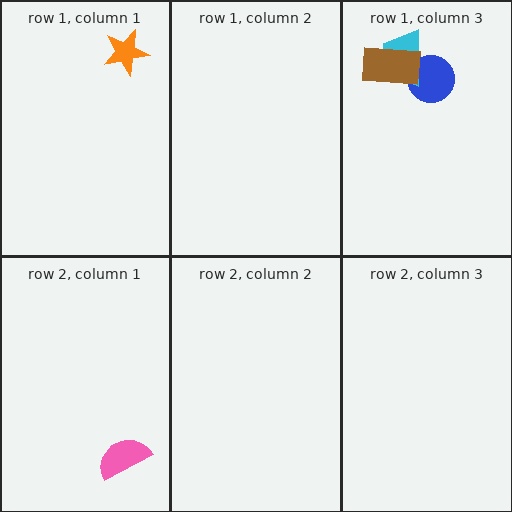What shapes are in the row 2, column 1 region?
The pink semicircle.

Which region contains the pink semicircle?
The row 2, column 1 region.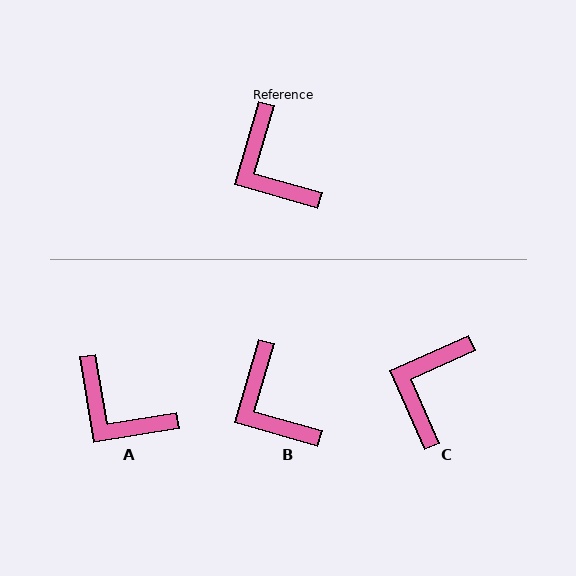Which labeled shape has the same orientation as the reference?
B.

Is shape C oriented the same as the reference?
No, it is off by about 50 degrees.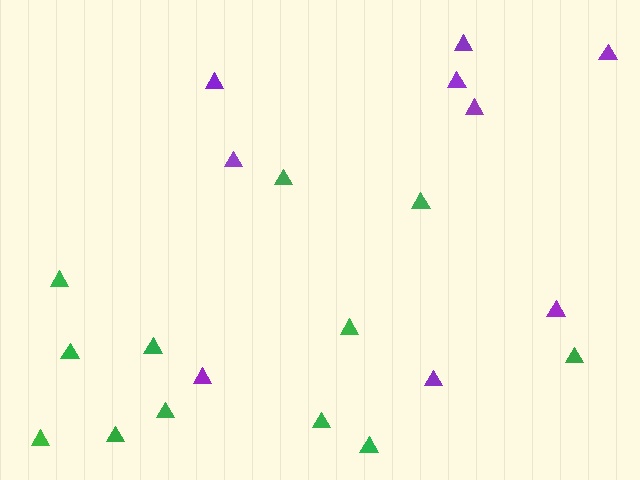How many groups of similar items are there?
There are 2 groups: one group of purple triangles (9) and one group of green triangles (12).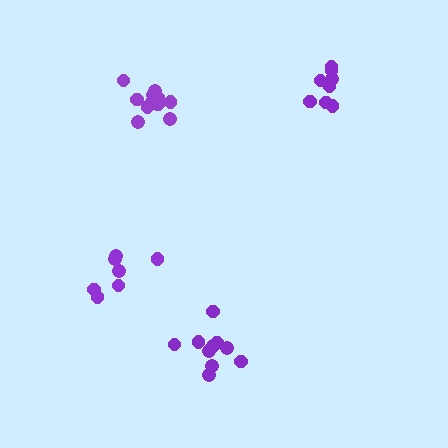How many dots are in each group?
Group 1: 10 dots, Group 2: 7 dots, Group 3: 8 dots, Group 4: 11 dots (36 total).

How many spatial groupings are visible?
There are 4 spatial groupings.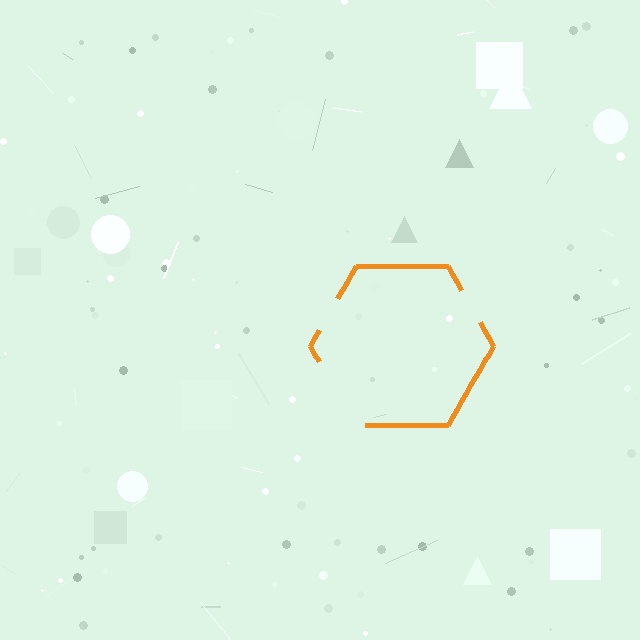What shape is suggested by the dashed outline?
The dashed outline suggests a hexagon.